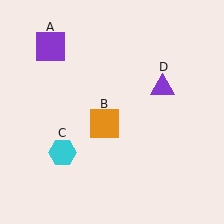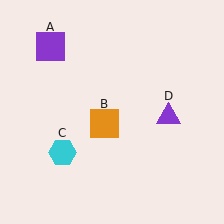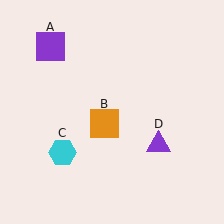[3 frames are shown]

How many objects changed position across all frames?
1 object changed position: purple triangle (object D).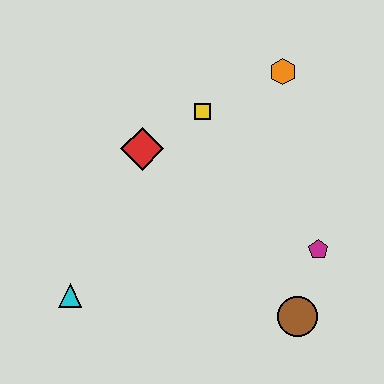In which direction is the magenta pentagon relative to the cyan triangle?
The magenta pentagon is to the right of the cyan triangle.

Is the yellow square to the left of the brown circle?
Yes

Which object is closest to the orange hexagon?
The yellow square is closest to the orange hexagon.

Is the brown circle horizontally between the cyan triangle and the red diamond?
No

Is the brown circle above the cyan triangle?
No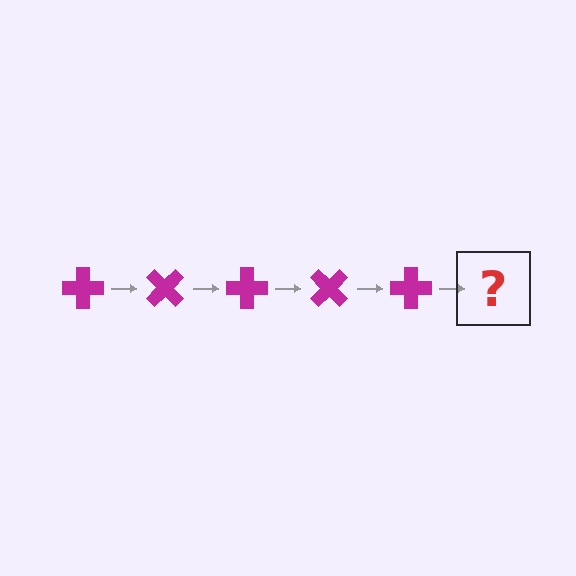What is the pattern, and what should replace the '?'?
The pattern is that the cross rotates 45 degrees each step. The '?' should be a magenta cross rotated 225 degrees.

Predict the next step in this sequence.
The next step is a magenta cross rotated 225 degrees.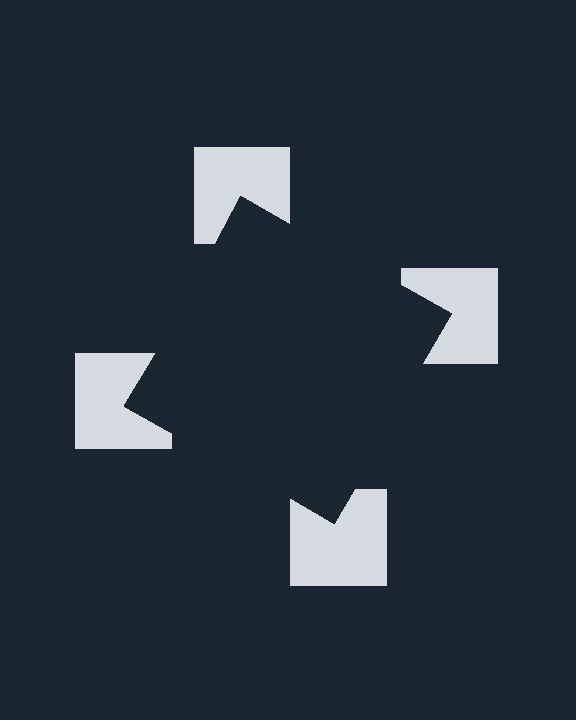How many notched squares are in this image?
There are 4 — one at each vertex of the illusory square.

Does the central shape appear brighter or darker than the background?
It typically appears slightly darker than the background, even though no actual brightness change is drawn.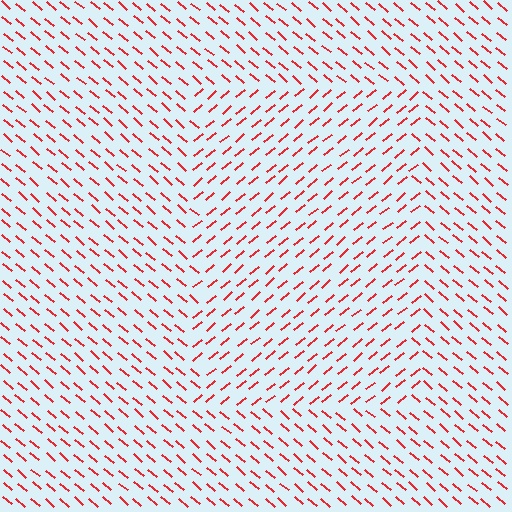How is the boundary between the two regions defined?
The boundary is defined purely by a change in line orientation (approximately 79 degrees difference). All lines are the same color and thickness.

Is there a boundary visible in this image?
Yes, there is a texture boundary formed by a change in line orientation.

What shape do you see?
I see a rectangle.